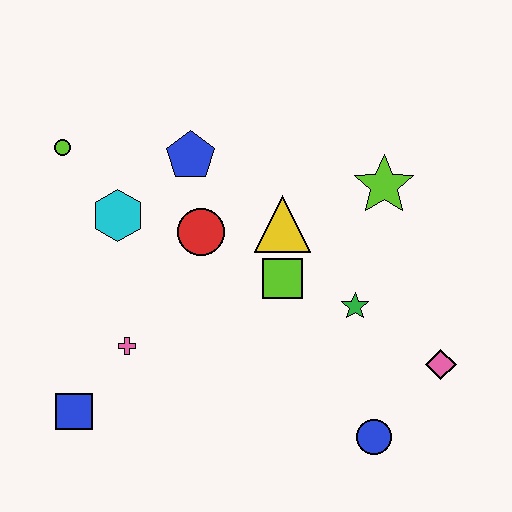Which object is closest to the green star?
The lime square is closest to the green star.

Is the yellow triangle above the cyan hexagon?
No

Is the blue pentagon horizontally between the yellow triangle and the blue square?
Yes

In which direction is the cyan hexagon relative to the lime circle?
The cyan hexagon is below the lime circle.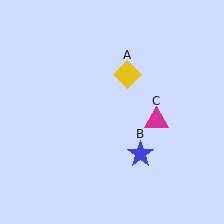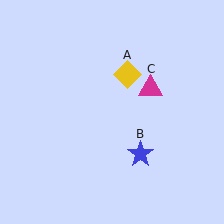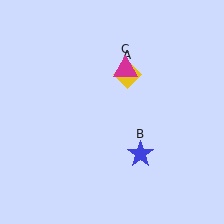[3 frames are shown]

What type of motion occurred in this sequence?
The magenta triangle (object C) rotated counterclockwise around the center of the scene.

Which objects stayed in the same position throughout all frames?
Yellow diamond (object A) and blue star (object B) remained stationary.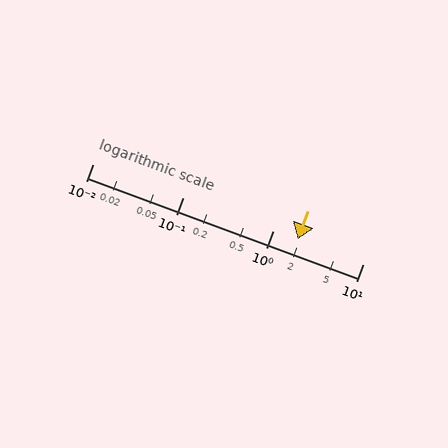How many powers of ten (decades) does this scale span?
The scale spans 3 decades, from 0.01 to 10.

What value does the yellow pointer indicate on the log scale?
The pointer indicates approximately 1.9.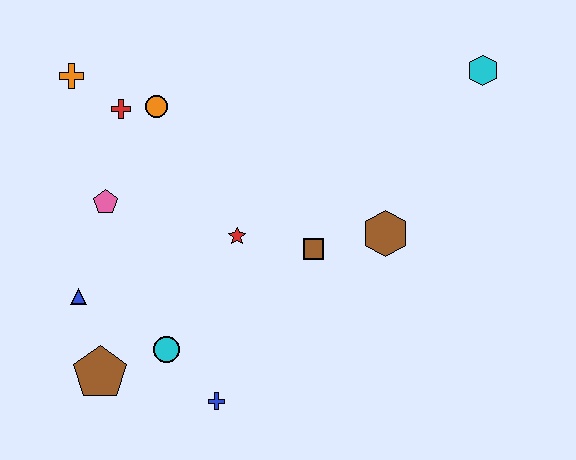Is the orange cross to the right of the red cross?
No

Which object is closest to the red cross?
The orange circle is closest to the red cross.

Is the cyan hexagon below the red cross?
No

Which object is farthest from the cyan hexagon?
The brown pentagon is farthest from the cyan hexagon.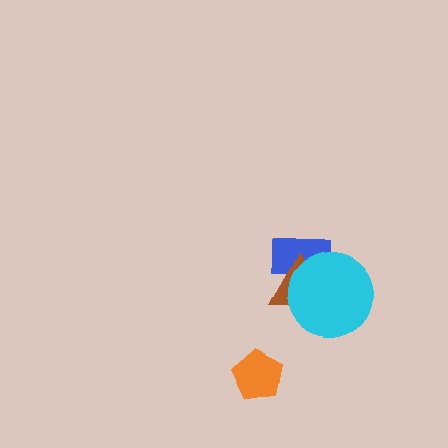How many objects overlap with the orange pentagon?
0 objects overlap with the orange pentagon.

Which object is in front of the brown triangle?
The cyan circle is in front of the brown triangle.